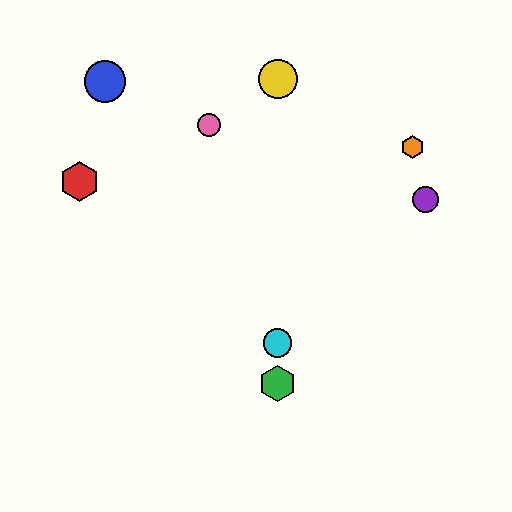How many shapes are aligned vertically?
3 shapes (the green hexagon, the yellow circle, the cyan circle) are aligned vertically.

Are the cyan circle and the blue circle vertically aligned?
No, the cyan circle is at x≈278 and the blue circle is at x≈105.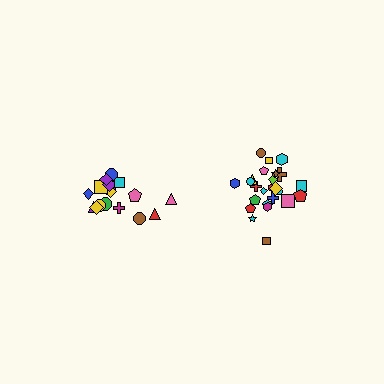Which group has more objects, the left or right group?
The right group.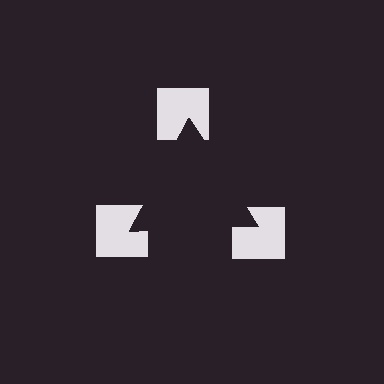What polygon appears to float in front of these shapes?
An illusory triangle — its edges are inferred from the aligned wedge cuts in the notched squares, not physically drawn.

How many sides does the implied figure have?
3 sides.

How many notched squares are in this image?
There are 3 — one at each vertex of the illusory triangle.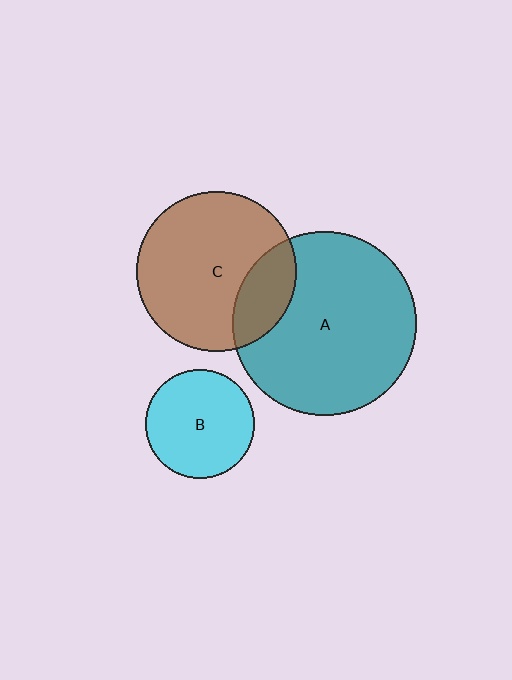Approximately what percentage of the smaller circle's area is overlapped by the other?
Approximately 20%.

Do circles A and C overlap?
Yes.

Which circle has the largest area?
Circle A (teal).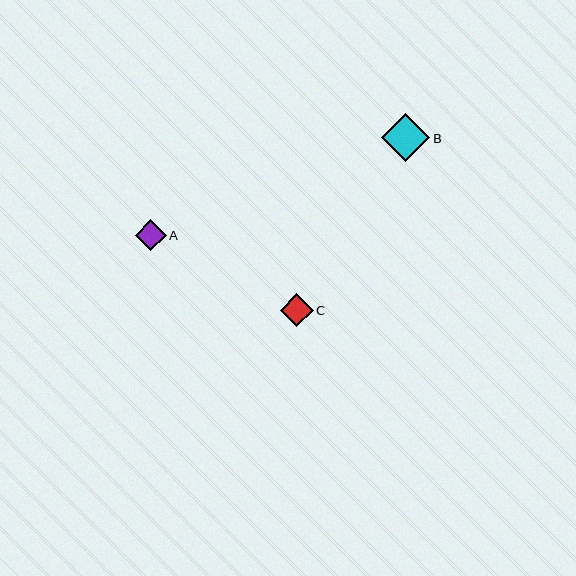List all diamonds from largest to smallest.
From largest to smallest: B, C, A.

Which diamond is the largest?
Diamond B is the largest with a size of approximately 48 pixels.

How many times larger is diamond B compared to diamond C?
Diamond B is approximately 1.5 times the size of diamond C.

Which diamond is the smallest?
Diamond A is the smallest with a size of approximately 30 pixels.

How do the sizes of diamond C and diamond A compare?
Diamond C and diamond A are approximately the same size.